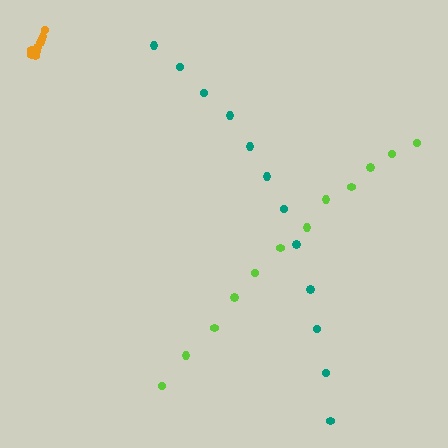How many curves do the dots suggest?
There are 3 distinct paths.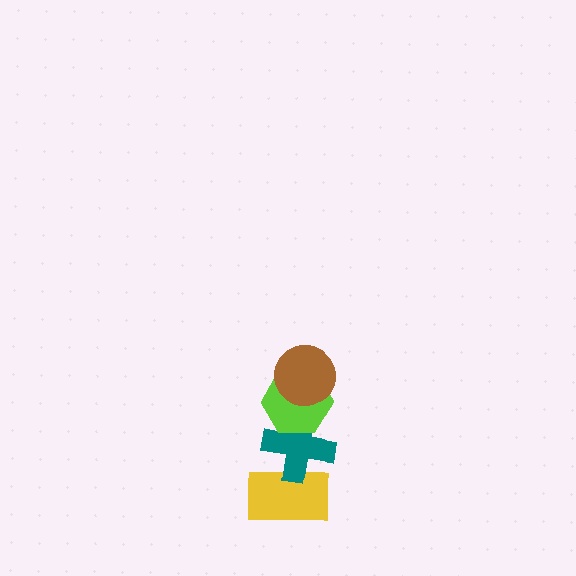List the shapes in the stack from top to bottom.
From top to bottom: the brown circle, the lime hexagon, the teal cross, the yellow rectangle.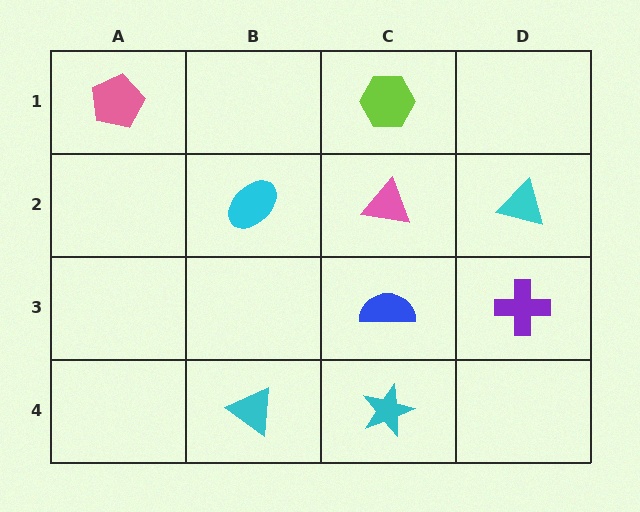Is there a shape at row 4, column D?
No, that cell is empty.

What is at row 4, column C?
A cyan star.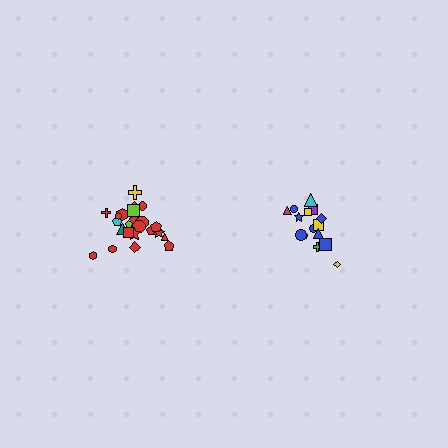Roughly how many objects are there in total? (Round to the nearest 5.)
Roughly 40 objects in total.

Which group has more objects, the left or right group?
The left group.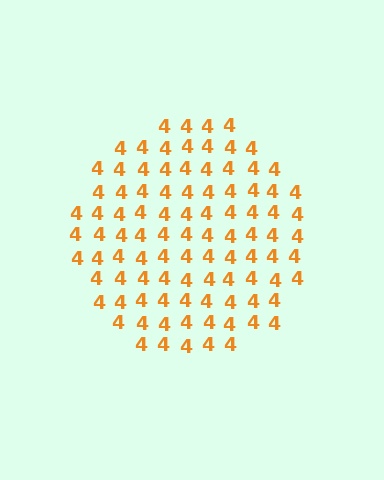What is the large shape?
The large shape is a circle.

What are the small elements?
The small elements are digit 4's.